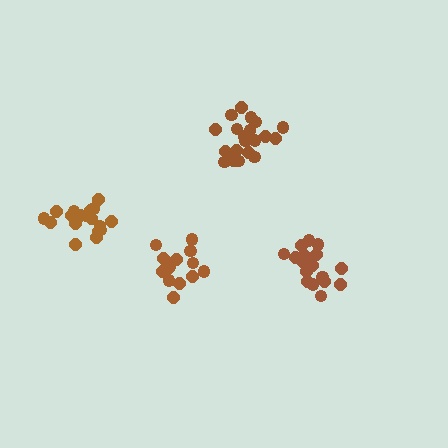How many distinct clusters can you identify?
There are 4 distinct clusters.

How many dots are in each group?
Group 1: 19 dots, Group 2: 18 dots, Group 3: 14 dots, Group 4: 20 dots (71 total).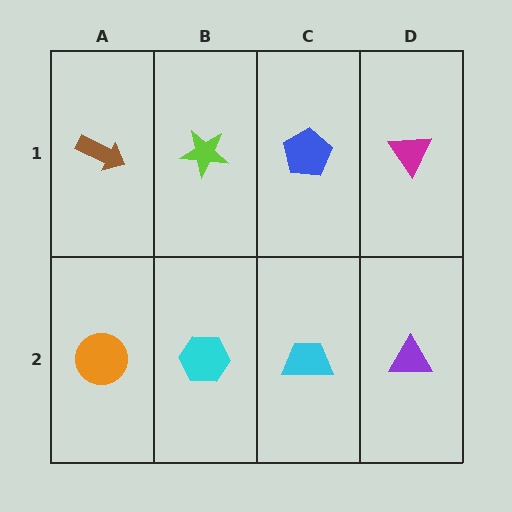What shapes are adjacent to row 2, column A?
A brown arrow (row 1, column A), a cyan hexagon (row 2, column B).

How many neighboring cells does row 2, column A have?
2.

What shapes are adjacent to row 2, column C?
A blue pentagon (row 1, column C), a cyan hexagon (row 2, column B), a purple triangle (row 2, column D).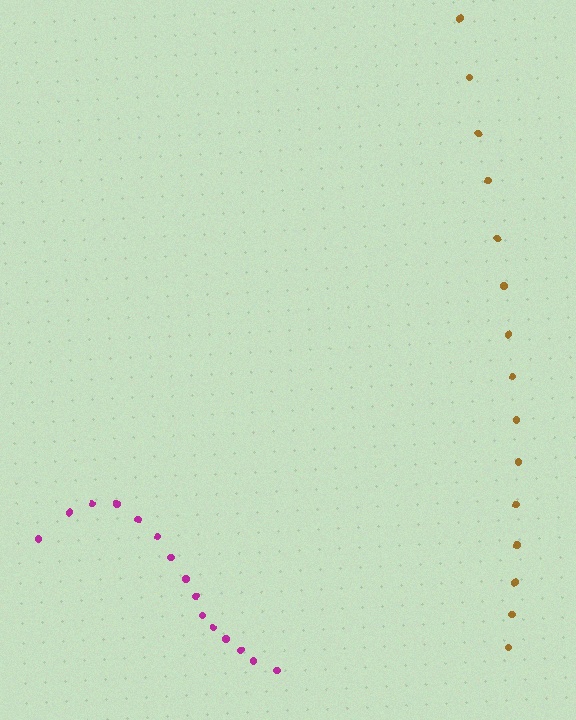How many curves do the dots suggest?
There are 2 distinct paths.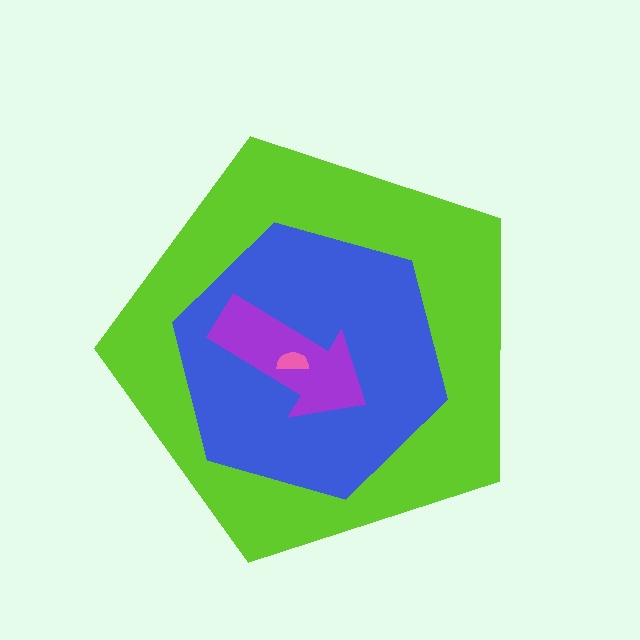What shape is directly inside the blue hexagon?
The purple arrow.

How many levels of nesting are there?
4.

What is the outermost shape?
The lime pentagon.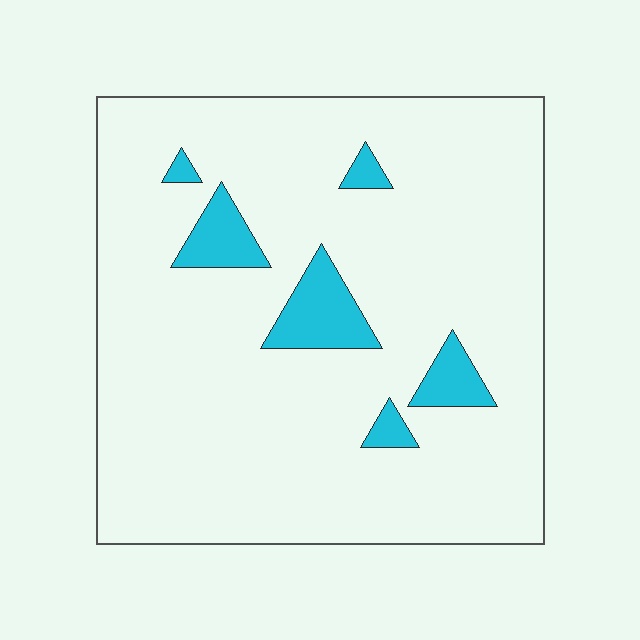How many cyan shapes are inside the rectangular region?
6.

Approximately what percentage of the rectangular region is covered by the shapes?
Approximately 10%.